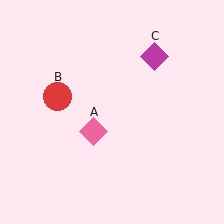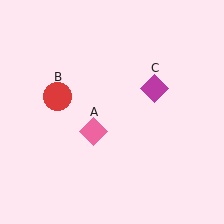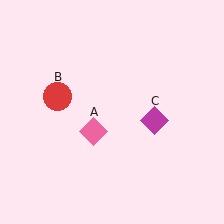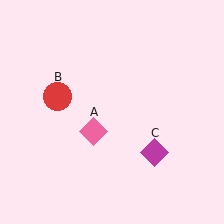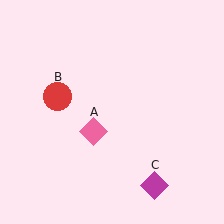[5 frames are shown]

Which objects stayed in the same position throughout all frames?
Pink diamond (object A) and red circle (object B) remained stationary.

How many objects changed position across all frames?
1 object changed position: magenta diamond (object C).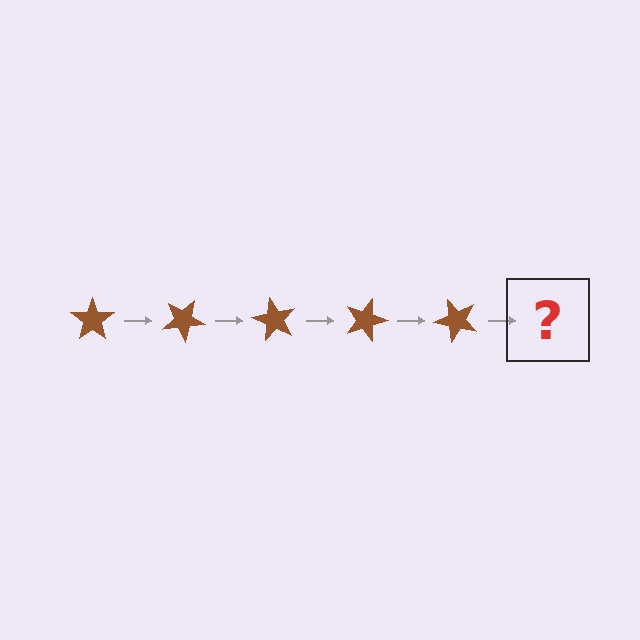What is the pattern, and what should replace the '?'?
The pattern is that the star rotates 30 degrees each step. The '?' should be a brown star rotated 150 degrees.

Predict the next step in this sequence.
The next step is a brown star rotated 150 degrees.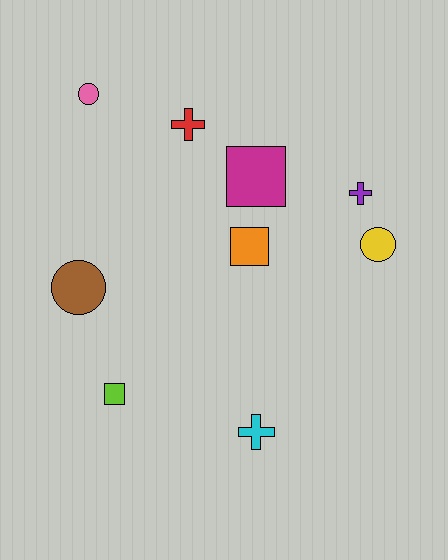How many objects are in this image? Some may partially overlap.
There are 9 objects.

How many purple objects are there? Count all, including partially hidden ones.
There is 1 purple object.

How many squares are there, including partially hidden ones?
There are 3 squares.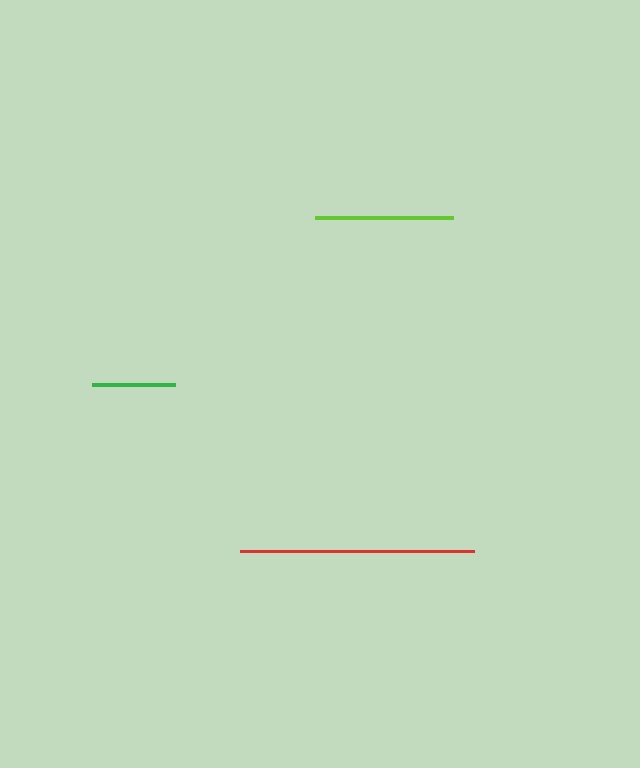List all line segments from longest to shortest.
From longest to shortest: red, lime, green.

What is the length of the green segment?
The green segment is approximately 83 pixels long.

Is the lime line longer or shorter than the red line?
The red line is longer than the lime line.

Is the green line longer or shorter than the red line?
The red line is longer than the green line.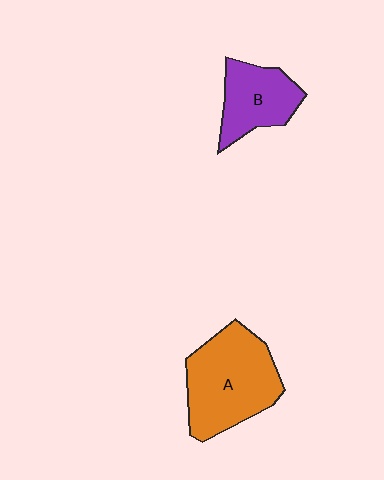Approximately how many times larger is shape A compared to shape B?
Approximately 1.6 times.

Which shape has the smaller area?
Shape B (purple).